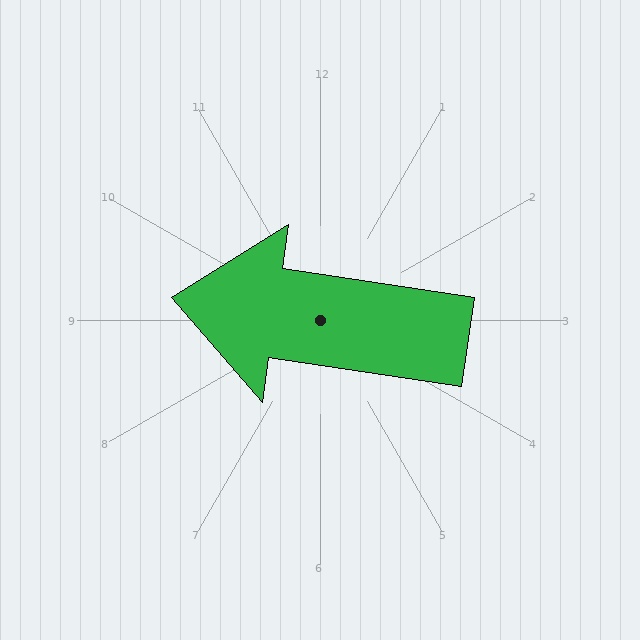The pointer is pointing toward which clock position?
Roughly 9 o'clock.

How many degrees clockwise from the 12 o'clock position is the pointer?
Approximately 278 degrees.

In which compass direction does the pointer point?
West.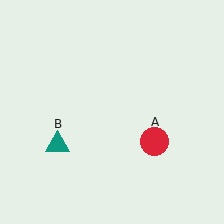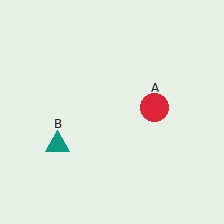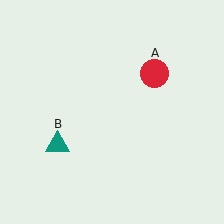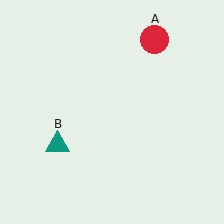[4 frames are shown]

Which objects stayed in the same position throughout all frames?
Teal triangle (object B) remained stationary.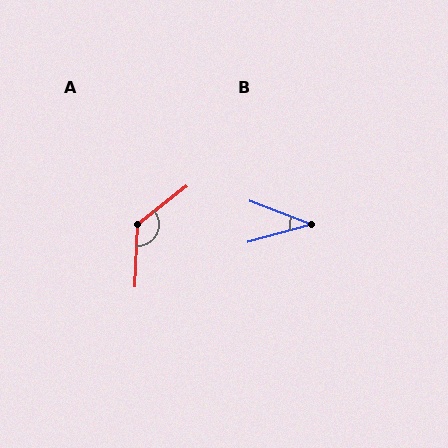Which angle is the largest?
A, at approximately 130 degrees.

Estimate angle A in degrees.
Approximately 130 degrees.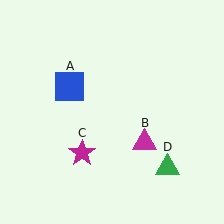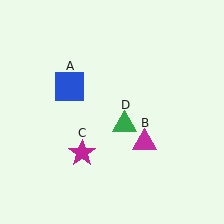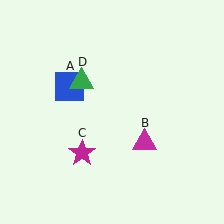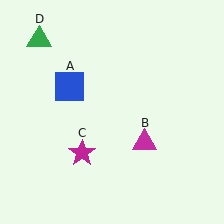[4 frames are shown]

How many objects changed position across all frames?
1 object changed position: green triangle (object D).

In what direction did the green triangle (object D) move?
The green triangle (object D) moved up and to the left.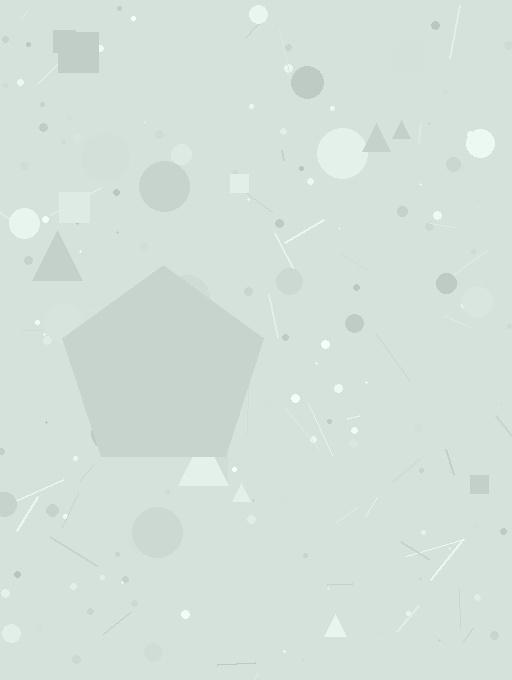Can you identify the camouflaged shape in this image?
The camouflaged shape is a pentagon.